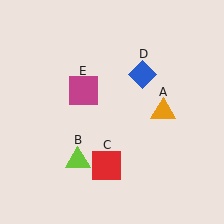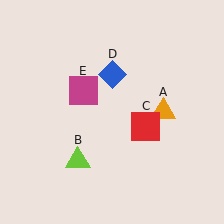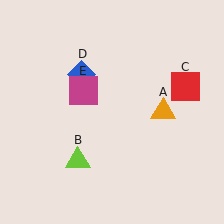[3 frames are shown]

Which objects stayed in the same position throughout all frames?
Orange triangle (object A) and lime triangle (object B) and magenta square (object E) remained stationary.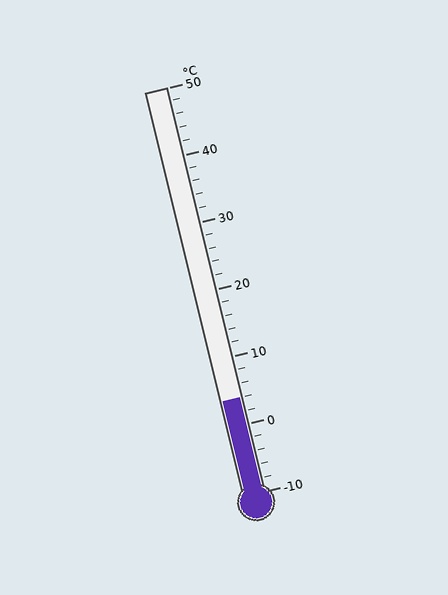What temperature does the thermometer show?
The thermometer shows approximately 4°C.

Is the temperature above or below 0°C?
The temperature is above 0°C.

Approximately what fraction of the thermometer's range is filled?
The thermometer is filled to approximately 25% of its range.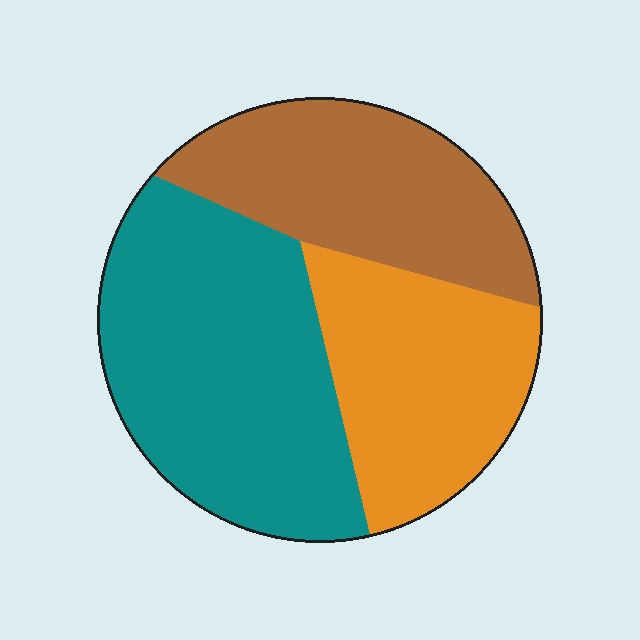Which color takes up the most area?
Teal, at roughly 45%.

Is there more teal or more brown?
Teal.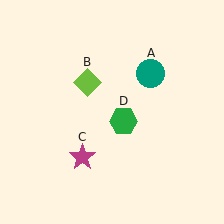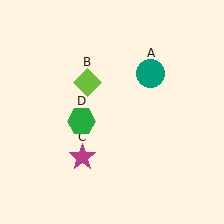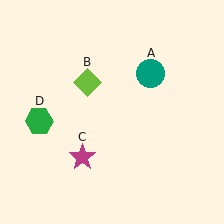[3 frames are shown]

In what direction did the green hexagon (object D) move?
The green hexagon (object D) moved left.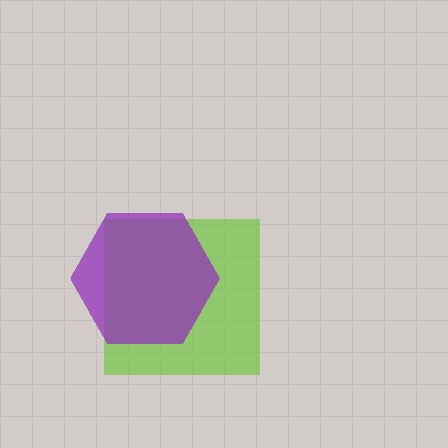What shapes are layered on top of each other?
The layered shapes are: a lime square, a purple hexagon.